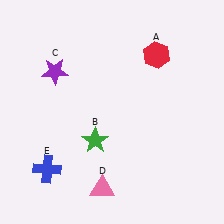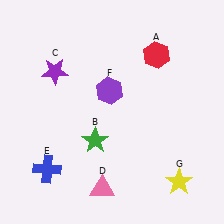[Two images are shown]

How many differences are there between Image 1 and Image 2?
There are 2 differences between the two images.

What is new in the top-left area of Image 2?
A purple hexagon (F) was added in the top-left area of Image 2.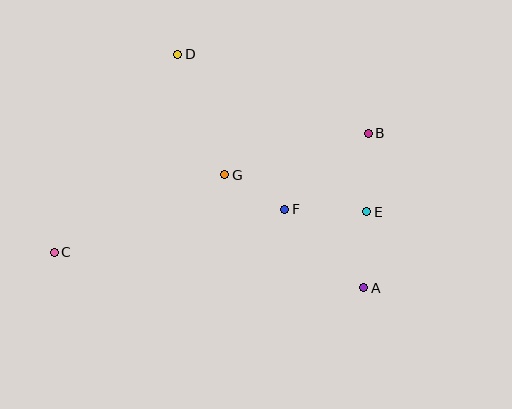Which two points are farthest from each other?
Points B and C are farthest from each other.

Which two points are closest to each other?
Points F and G are closest to each other.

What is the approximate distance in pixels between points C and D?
The distance between C and D is approximately 234 pixels.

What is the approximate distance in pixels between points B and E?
The distance between B and E is approximately 78 pixels.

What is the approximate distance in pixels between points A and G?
The distance between A and G is approximately 179 pixels.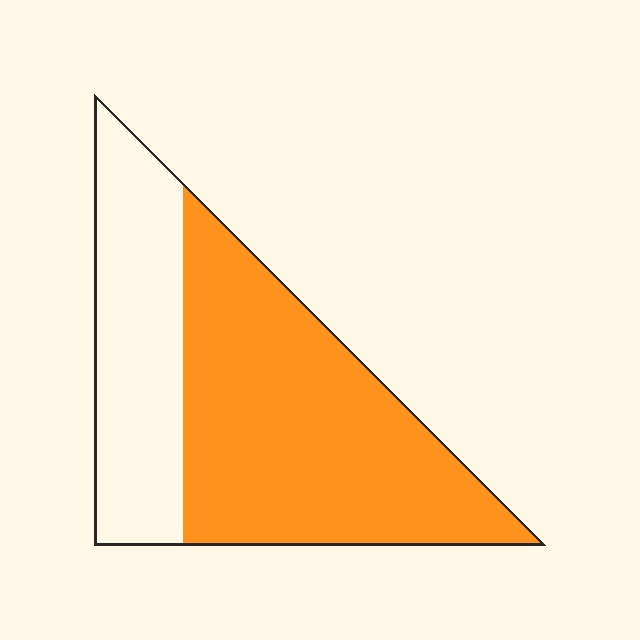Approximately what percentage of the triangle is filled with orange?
Approximately 65%.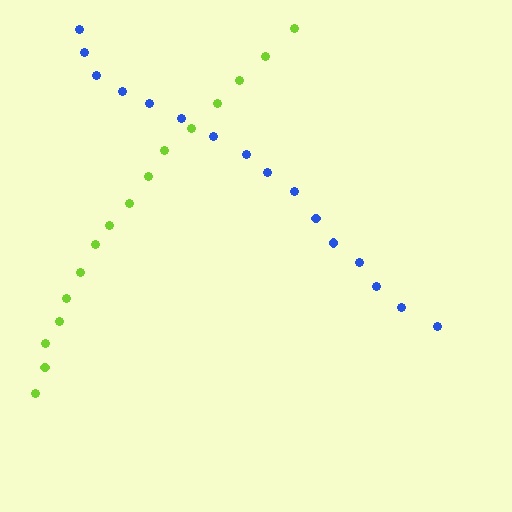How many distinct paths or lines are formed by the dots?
There are 2 distinct paths.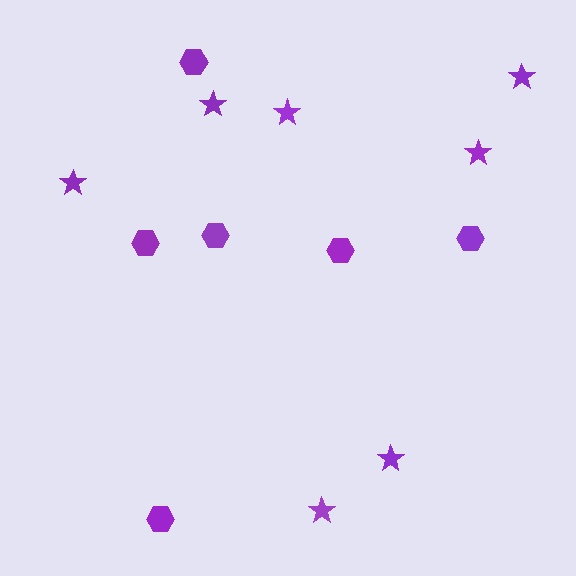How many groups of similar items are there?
There are 2 groups: one group of stars (7) and one group of hexagons (6).